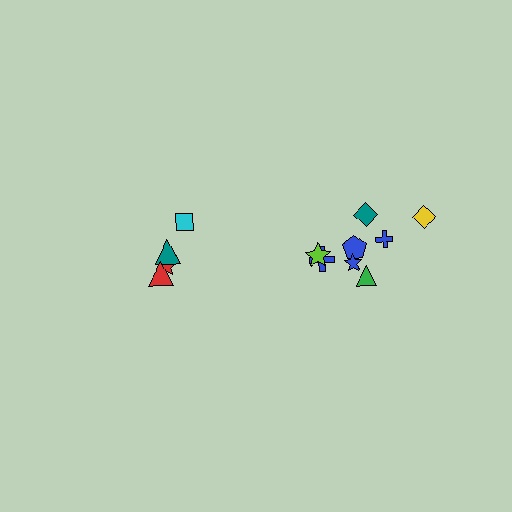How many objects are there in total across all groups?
There are 12 objects.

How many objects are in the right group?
There are 8 objects.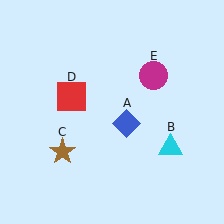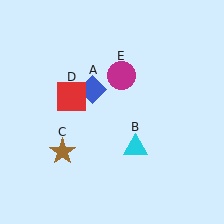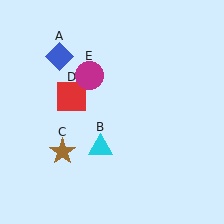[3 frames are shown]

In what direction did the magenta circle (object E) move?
The magenta circle (object E) moved left.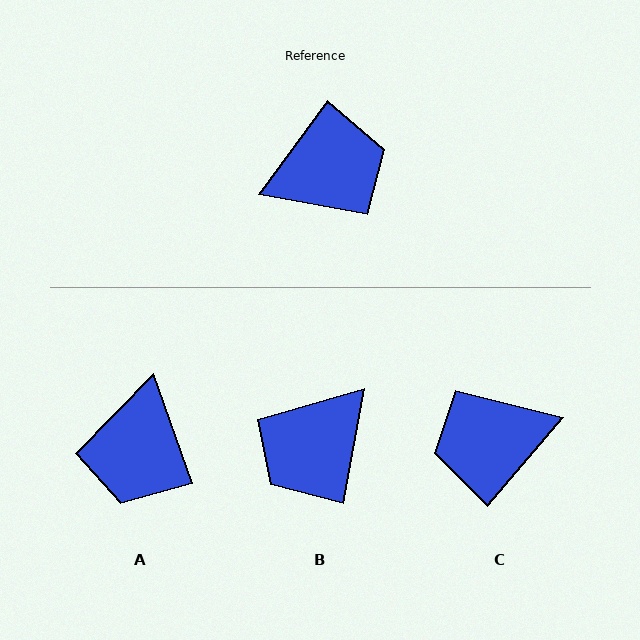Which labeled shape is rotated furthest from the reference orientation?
C, about 176 degrees away.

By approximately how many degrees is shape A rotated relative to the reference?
Approximately 124 degrees clockwise.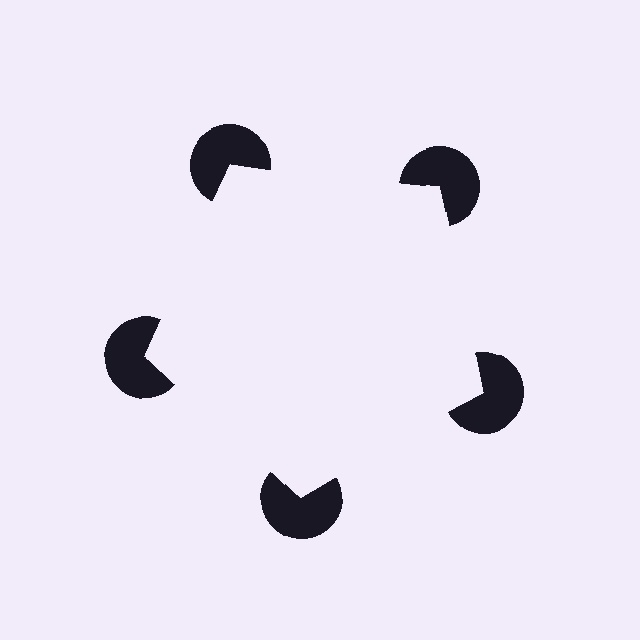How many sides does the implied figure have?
5 sides.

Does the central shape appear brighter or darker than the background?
It typically appears slightly brighter than the background, even though no actual brightness change is drawn.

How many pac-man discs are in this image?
There are 5 — one at each vertex of the illusory pentagon.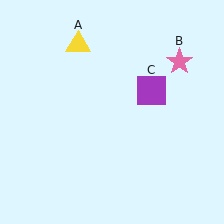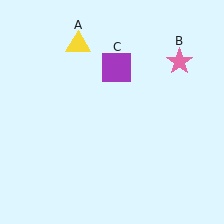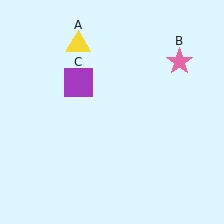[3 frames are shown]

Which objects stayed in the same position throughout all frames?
Yellow triangle (object A) and pink star (object B) remained stationary.